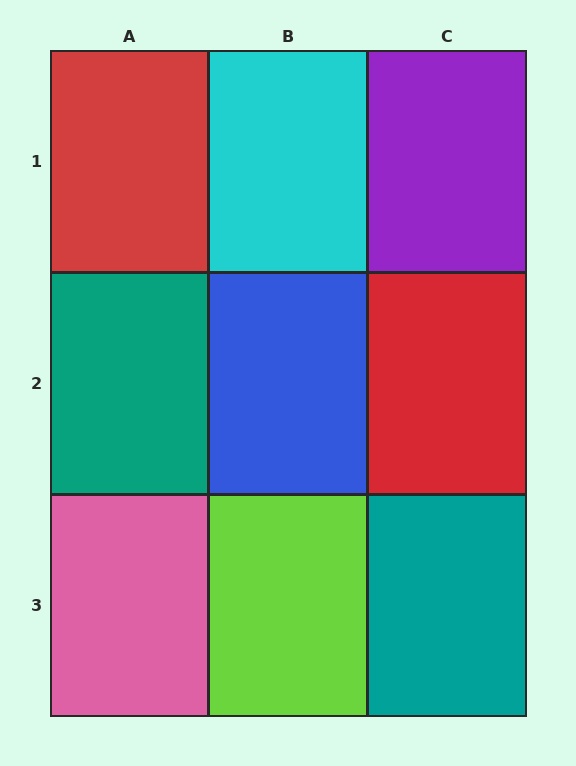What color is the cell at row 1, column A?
Red.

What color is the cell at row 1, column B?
Cyan.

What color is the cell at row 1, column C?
Purple.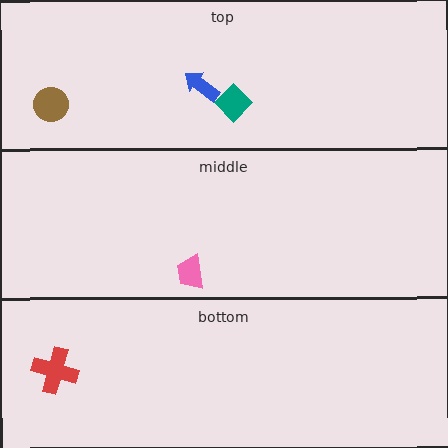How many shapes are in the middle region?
1.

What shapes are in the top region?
The blue arrow, the brown circle, the teal diamond.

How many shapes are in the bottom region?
1.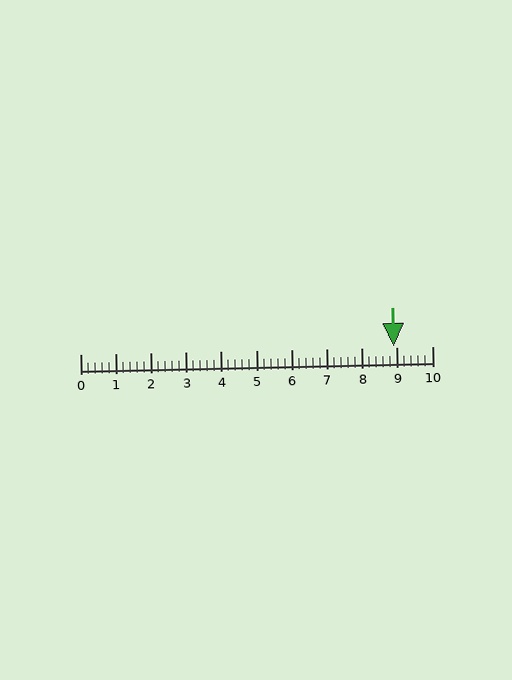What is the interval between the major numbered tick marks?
The major tick marks are spaced 1 units apart.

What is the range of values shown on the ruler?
The ruler shows values from 0 to 10.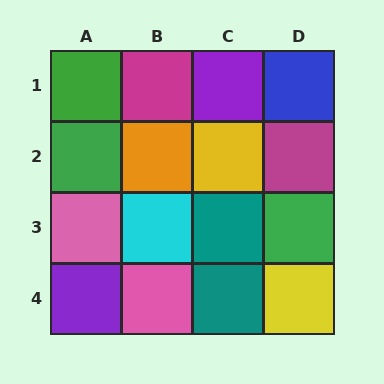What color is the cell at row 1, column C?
Purple.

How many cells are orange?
1 cell is orange.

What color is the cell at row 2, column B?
Orange.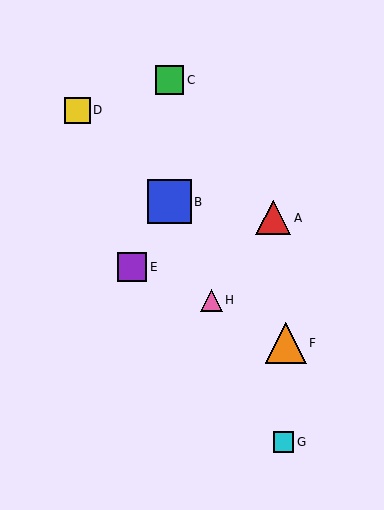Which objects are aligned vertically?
Objects B, C are aligned vertically.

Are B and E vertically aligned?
No, B is at x≈169 and E is at x≈132.